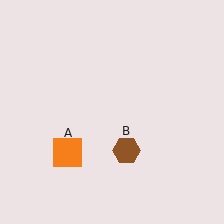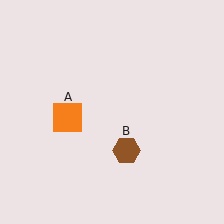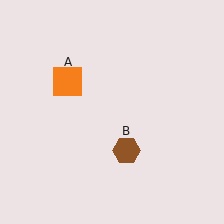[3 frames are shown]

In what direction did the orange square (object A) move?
The orange square (object A) moved up.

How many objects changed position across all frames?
1 object changed position: orange square (object A).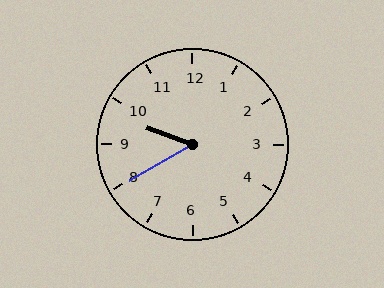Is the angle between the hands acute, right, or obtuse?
It is acute.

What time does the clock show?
9:40.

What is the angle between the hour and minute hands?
Approximately 50 degrees.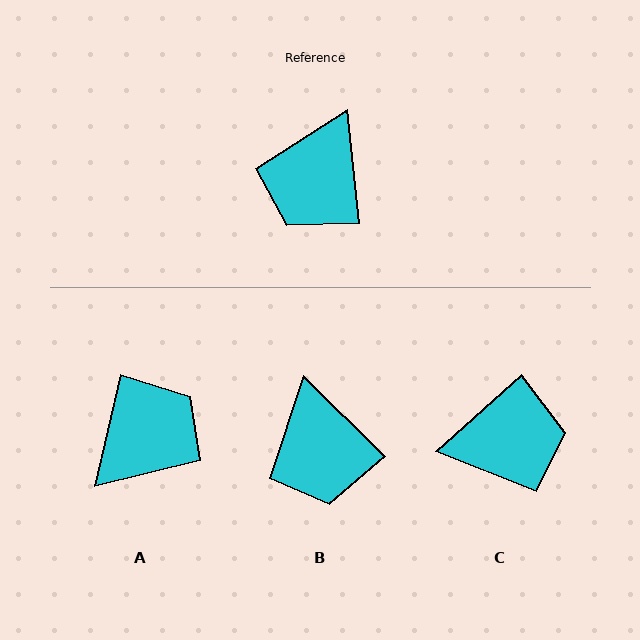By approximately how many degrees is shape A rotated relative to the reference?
Approximately 161 degrees counter-clockwise.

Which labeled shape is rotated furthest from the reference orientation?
A, about 161 degrees away.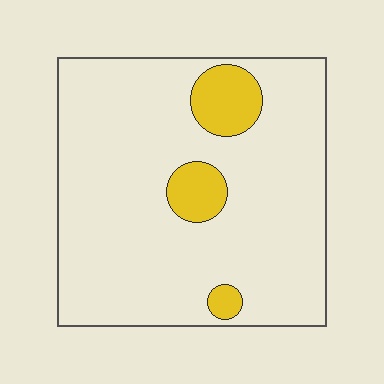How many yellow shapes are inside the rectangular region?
3.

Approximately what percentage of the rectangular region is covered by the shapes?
Approximately 10%.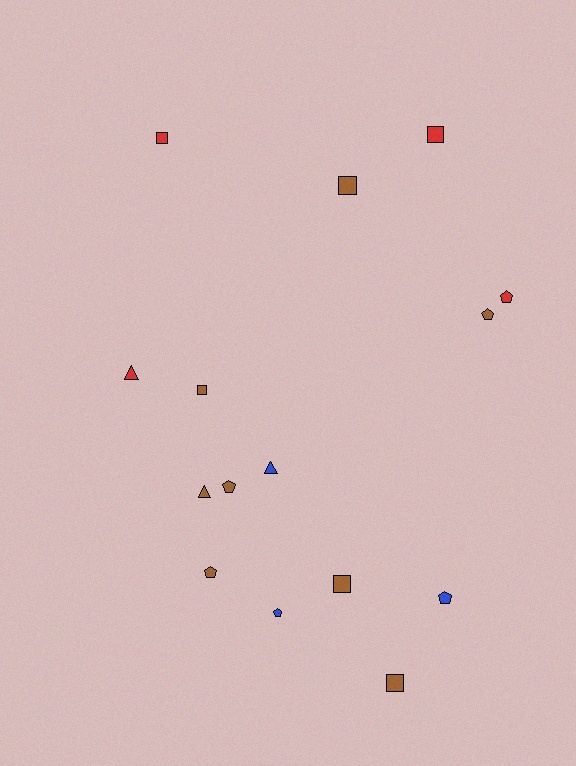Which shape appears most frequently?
Square, with 6 objects.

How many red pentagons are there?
There is 1 red pentagon.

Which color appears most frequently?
Brown, with 8 objects.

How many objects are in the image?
There are 15 objects.